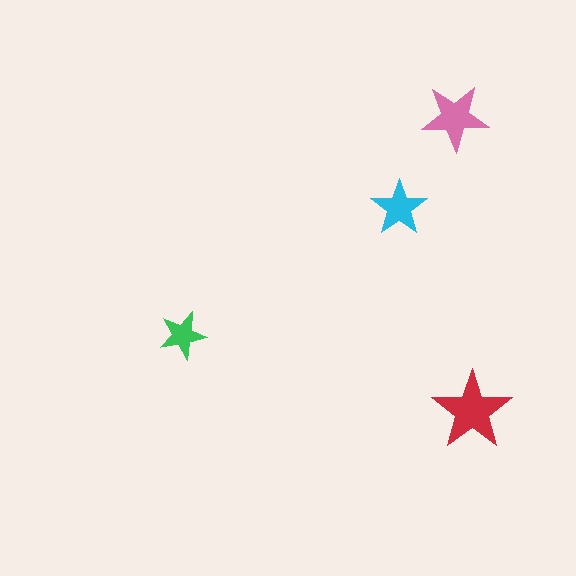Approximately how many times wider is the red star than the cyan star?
About 1.5 times wider.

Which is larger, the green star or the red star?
The red one.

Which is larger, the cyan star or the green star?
The cyan one.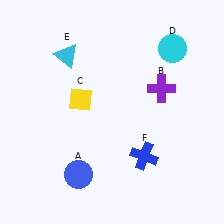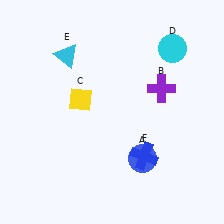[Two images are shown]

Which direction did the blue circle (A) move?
The blue circle (A) moved right.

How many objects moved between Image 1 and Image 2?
1 object moved between the two images.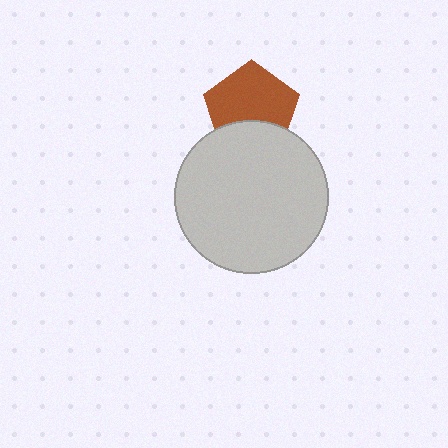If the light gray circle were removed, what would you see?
You would see the complete brown pentagon.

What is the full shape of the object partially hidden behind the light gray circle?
The partially hidden object is a brown pentagon.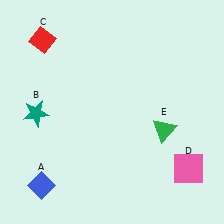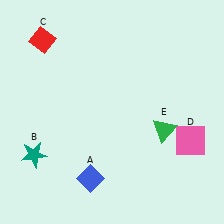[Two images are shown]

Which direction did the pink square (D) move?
The pink square (D) moved up.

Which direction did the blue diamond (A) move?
The blue diamond (A) moved right.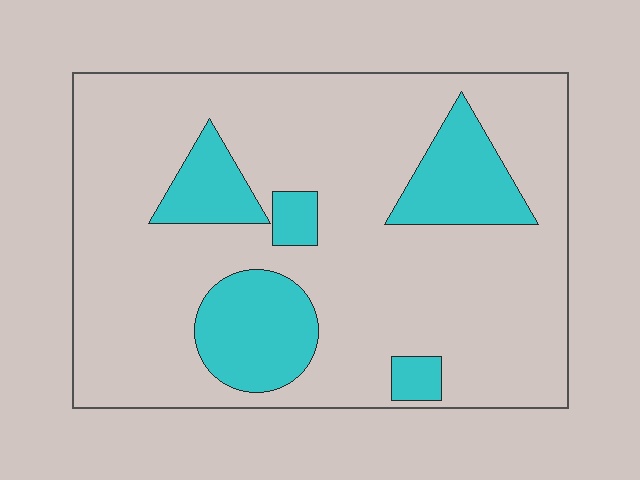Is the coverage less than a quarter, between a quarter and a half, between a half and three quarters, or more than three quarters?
Less than a quarter.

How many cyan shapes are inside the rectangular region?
5.